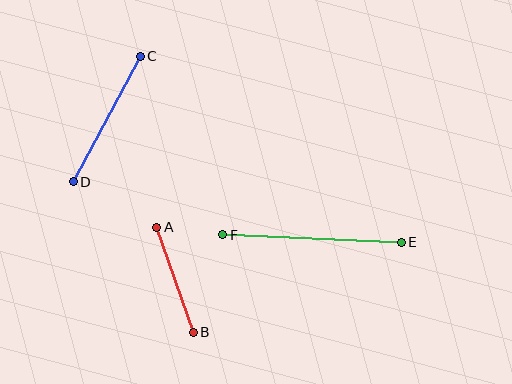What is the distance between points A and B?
The distance is approximately 111 pixels.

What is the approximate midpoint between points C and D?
The midpoint is at approximately (107, 119) pixels.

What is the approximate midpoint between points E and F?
The midpoint is at approximately (312, 239) pixels.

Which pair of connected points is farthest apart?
Points E and F are farthest apart.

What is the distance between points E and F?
The distance is approximately 179 pixels.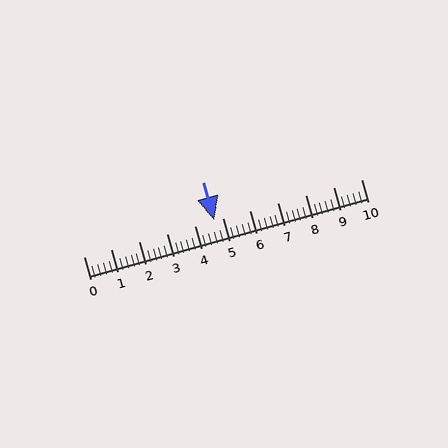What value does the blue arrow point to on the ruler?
The blue arrow points to approximately 4.7.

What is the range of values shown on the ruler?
The ruler shows values from 0 to 10.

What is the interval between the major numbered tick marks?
The major tick marks are spaced 1 units apart.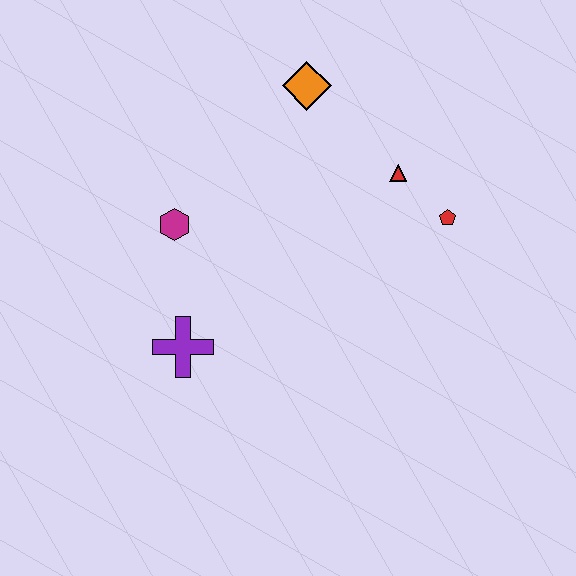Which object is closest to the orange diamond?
The red triangle is closest to the orange diamond.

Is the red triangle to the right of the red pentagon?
No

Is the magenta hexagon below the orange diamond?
Yes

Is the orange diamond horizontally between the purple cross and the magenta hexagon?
No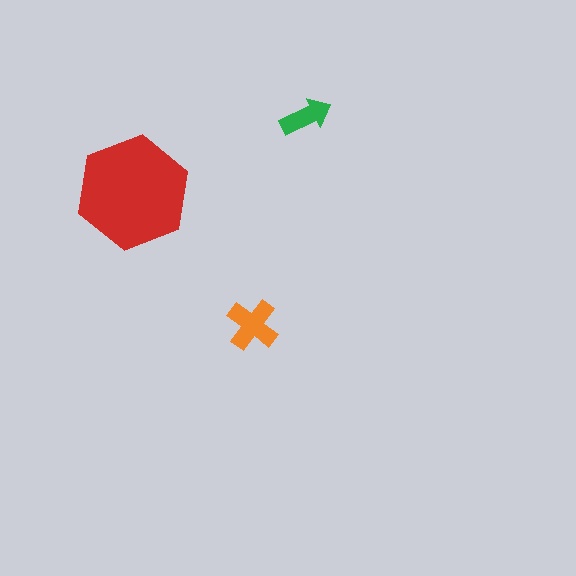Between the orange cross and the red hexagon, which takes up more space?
The red hexagon.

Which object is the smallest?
The green arrow.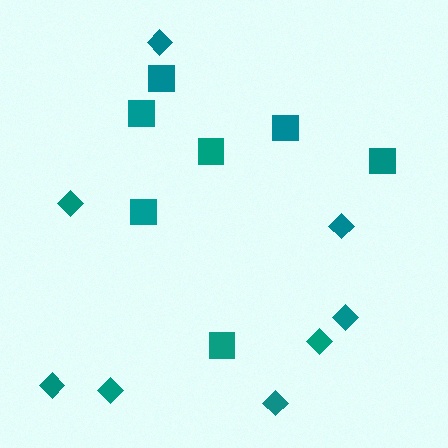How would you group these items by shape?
There are 2 groups: one group of squares (7) and one group of diamonds (8).